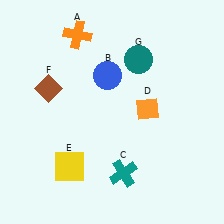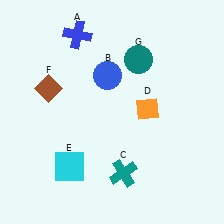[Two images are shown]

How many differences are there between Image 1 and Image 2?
There are 2 differences between the two images.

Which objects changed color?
A changed from orange to blue. E changed from yellow to cyan.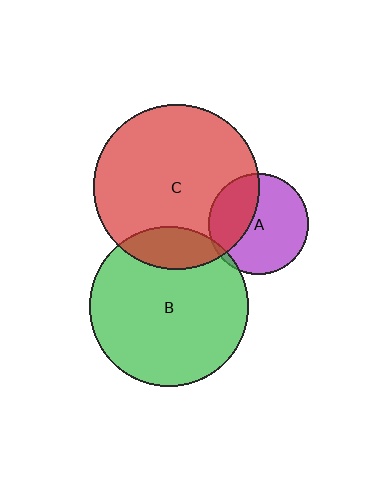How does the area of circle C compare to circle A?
Approximately 2.7 times.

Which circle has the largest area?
Circle C (red).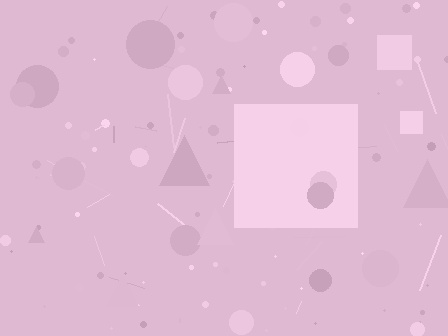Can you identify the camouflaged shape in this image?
The camouflaged shape is a square.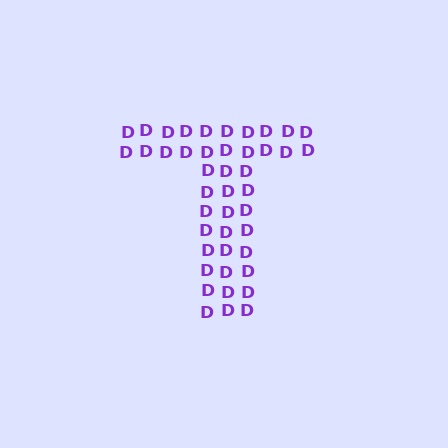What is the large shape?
The large shape is the letter T.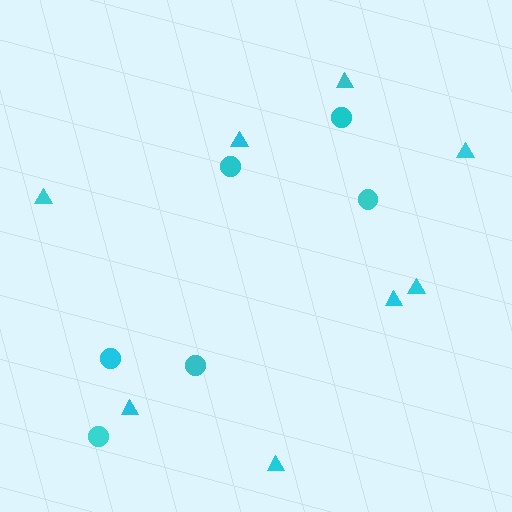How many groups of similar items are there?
There are 2 groups: one group of circles (6) and one group of triangles (8).